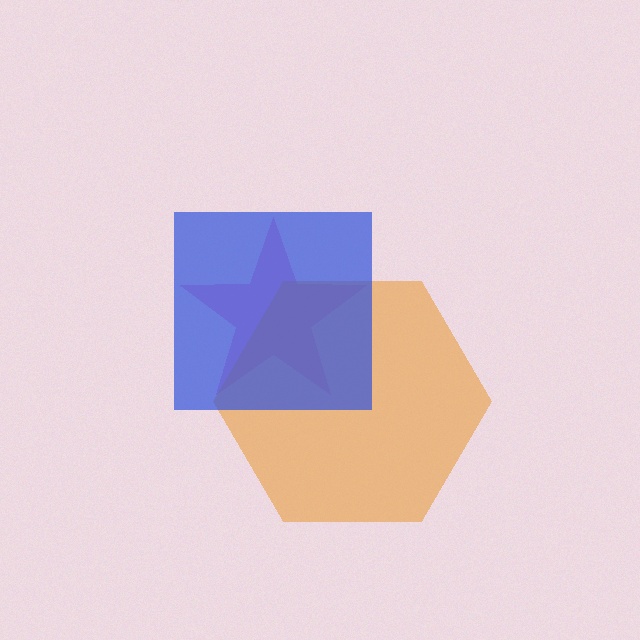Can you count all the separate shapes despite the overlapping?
Yes, there are 3 separate shapes.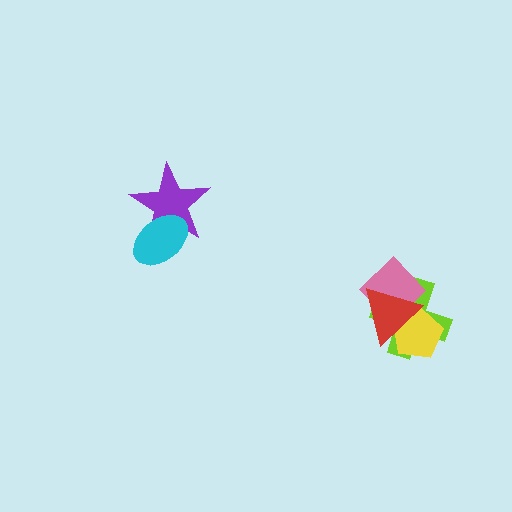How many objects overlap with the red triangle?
3 objects overlap with the red triangle.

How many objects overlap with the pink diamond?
3 objects overlap with the pink diamond.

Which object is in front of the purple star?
The cyan ellipse is in front of the purple star.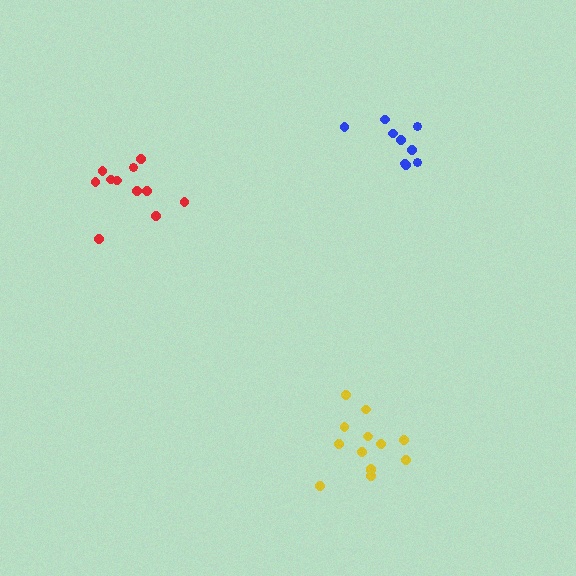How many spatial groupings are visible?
There are 3 spatial groupings.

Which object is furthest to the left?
The red cluster is leftmost.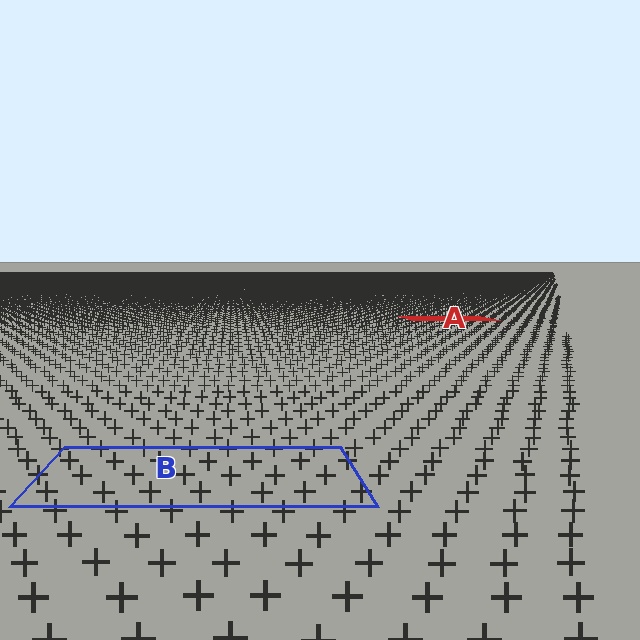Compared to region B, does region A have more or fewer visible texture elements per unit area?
Region A has more texture elements per unit area — they are packed more densely because it is farther away.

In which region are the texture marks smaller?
The texture marks are smaller in region A, because it is farther away.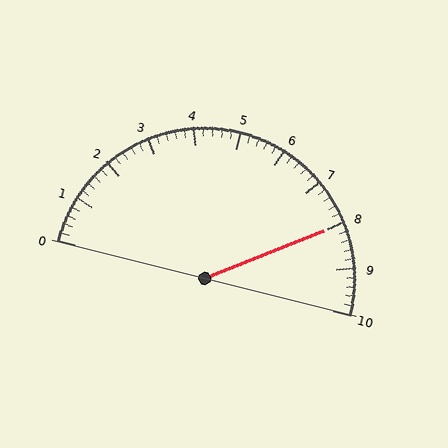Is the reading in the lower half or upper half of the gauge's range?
The reading is in the upper half of the range (0 to 10).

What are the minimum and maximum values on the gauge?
The gauge ranges from 0 to 10.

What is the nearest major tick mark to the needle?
The nearest major tick mark is 8.